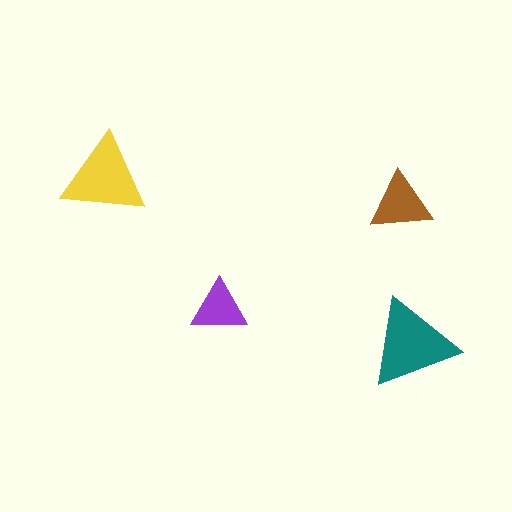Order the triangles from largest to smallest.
the teal one, the yellow one, the brown one, the purple one.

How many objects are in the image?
There are 4 objects in the image.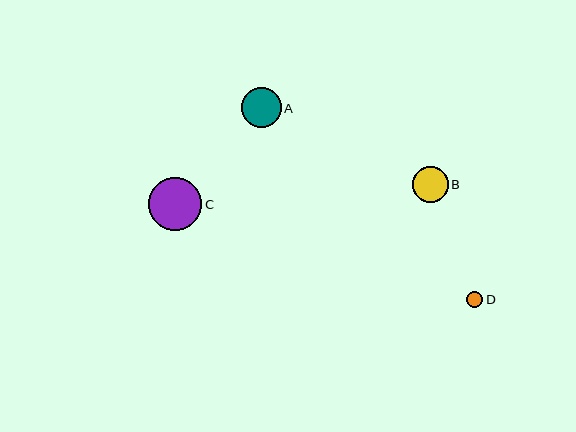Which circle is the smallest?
Circle D is the smallest with a size of approximately 16 pixels.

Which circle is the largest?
Circle C is the largest with a size of approximately 54 pixels.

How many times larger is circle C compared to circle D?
Circle C is approximately 3.4 times the size of circle D.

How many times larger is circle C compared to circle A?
Circle C is approximately 1.3 times the size of circle A.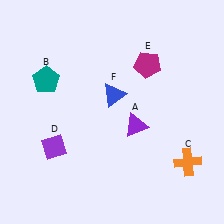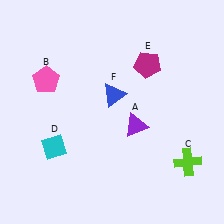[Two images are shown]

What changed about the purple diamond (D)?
In Image 1, D is purple. In Image 2, it changed to cyan.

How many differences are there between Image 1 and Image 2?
There are 3 differences between the two images.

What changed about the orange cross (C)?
In Image 1, C is orange. In Image 2, it changed to lime.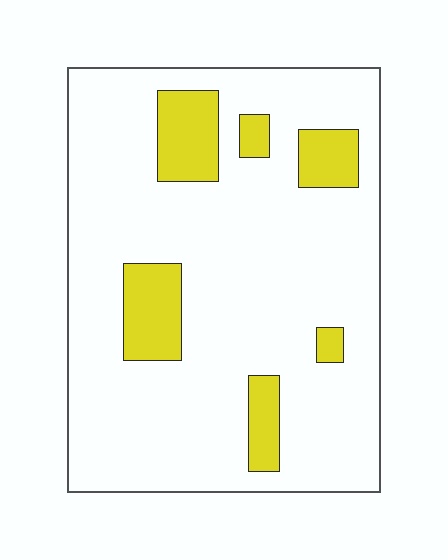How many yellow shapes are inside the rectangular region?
6.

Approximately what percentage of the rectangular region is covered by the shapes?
Approximately 15%.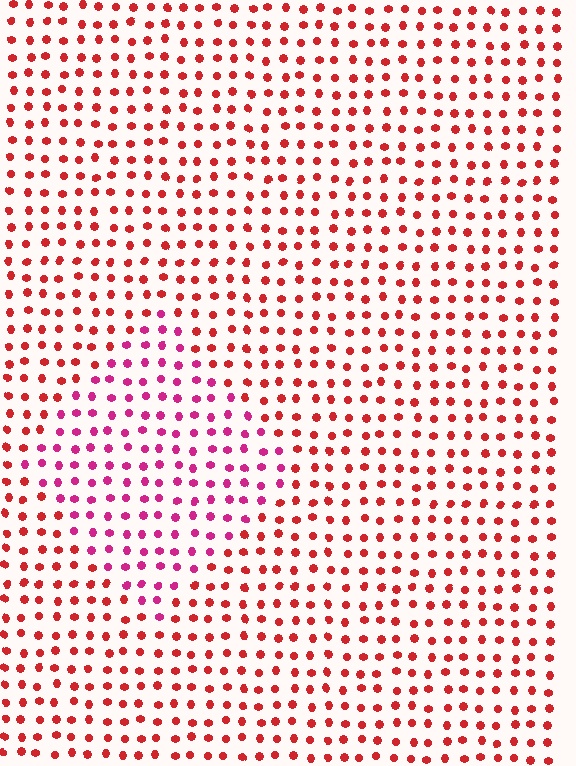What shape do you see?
I see a diamond.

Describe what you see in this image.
The image is filled with small red elements in a uniform arrangement. A diamond-shaped region is visible where the elements are tinted to a slightly different hue, forming a subtle color boundary.